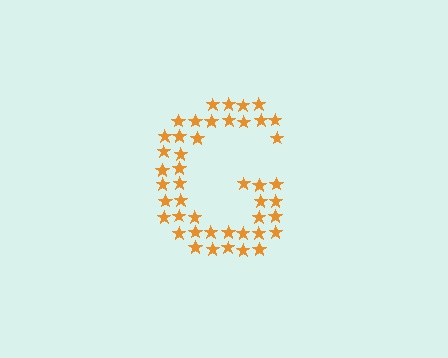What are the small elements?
The small elements are stars.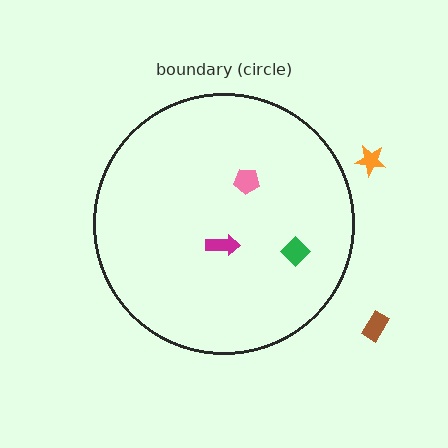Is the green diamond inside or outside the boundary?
Inside.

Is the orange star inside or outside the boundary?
Outside.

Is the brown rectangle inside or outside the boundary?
Outside.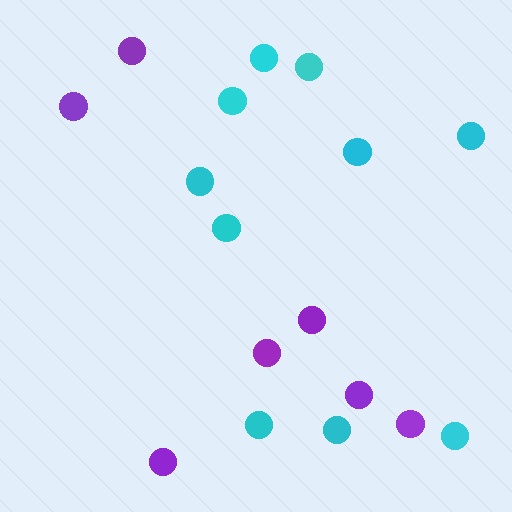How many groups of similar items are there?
There are 2 groups: one group of purple circles (7) and one group of cyan circles (10).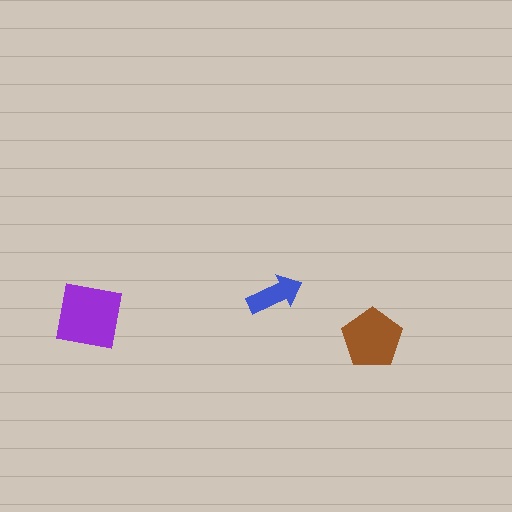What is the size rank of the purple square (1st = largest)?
1st.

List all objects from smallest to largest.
The blue arrow, the brown pentagon, the purple square.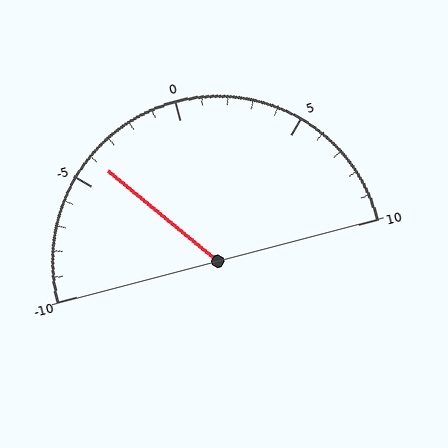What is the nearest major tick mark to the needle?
The nearest major tick mark is -5.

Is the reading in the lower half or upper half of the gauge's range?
The reading is in the lower half of the range (-10 to 10).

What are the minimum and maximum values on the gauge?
The gauge ranges from -10 to 10.